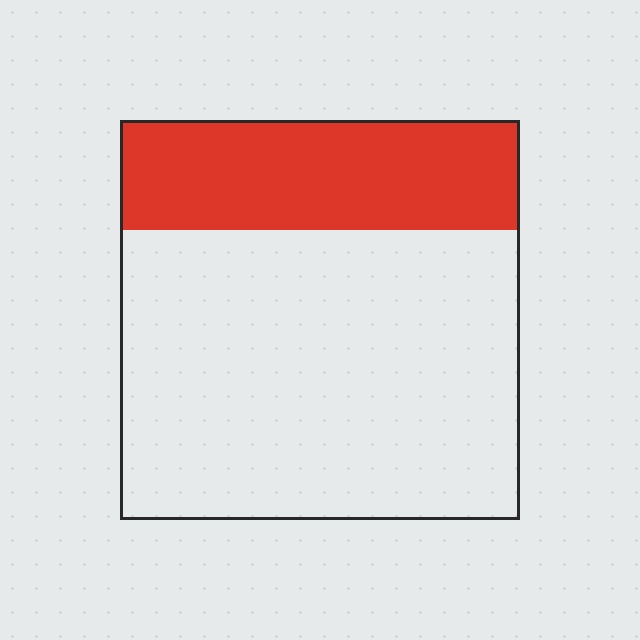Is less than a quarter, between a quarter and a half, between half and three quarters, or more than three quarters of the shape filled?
Between a quarter and a half.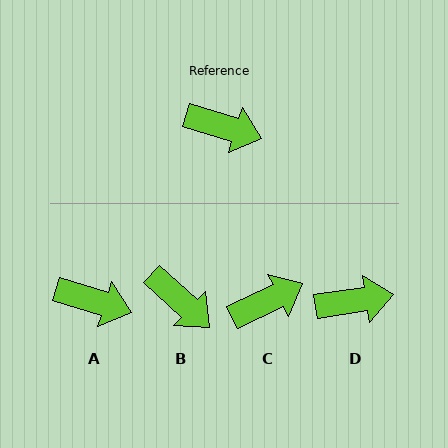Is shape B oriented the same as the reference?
No, it is off by about 26 degrees.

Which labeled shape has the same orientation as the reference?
A.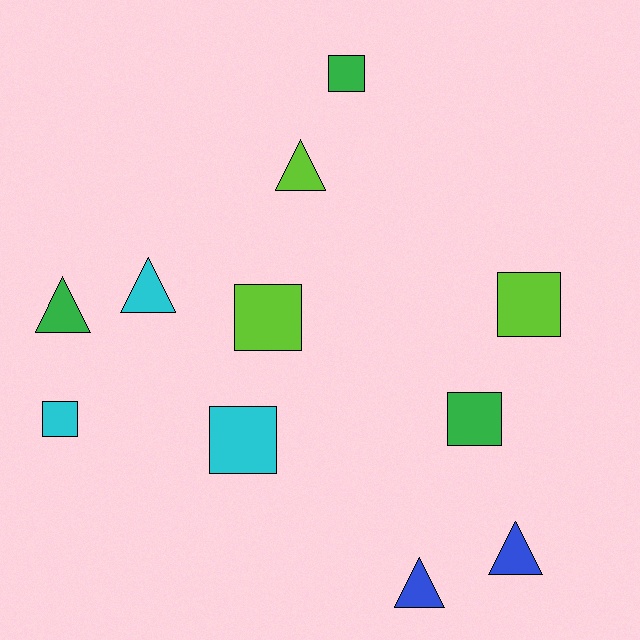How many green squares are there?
There are 2 green squares.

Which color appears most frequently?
Lime, with 3 objects.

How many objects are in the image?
There are 11 objects.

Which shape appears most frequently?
Square, with 6 objects.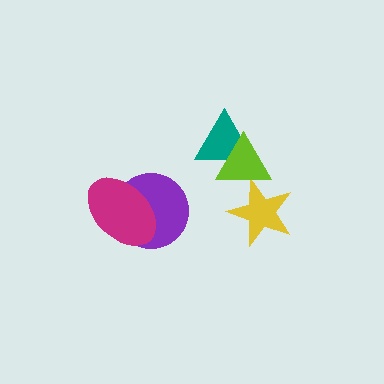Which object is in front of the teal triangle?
The lime triangle is in front of the teal triangle.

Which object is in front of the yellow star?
The lime triangle is in front of the yellow star.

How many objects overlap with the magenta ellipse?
1 object overlaps with the magenta ellipse.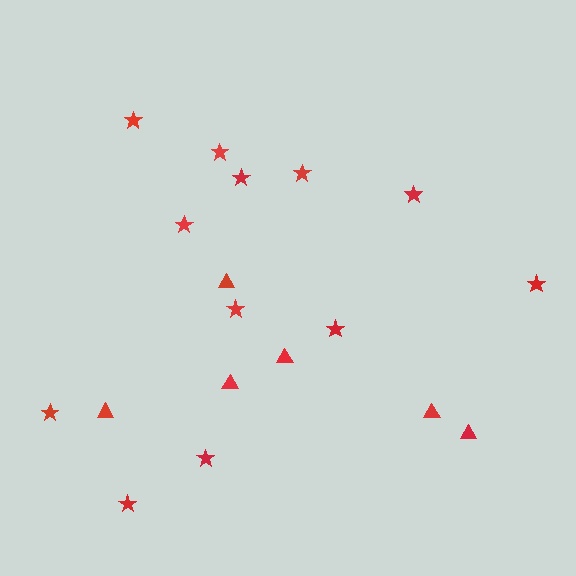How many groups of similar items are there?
There are 2 groups: one group of triangles (6) and one group of stars (12).